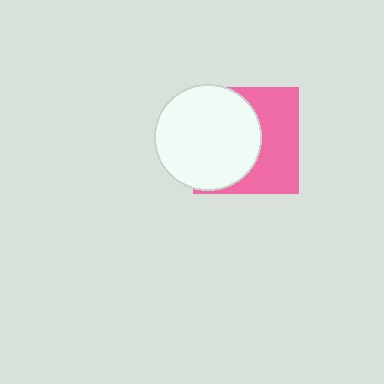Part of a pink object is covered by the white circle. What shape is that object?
It is a square.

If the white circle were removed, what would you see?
You would see the complete pink square.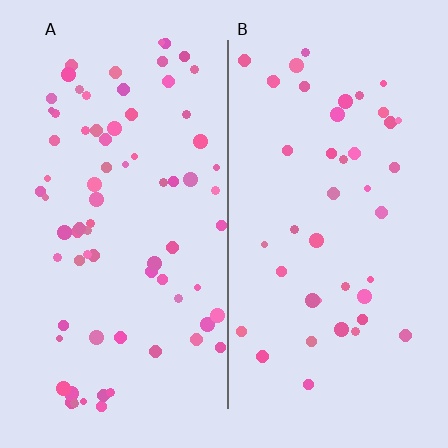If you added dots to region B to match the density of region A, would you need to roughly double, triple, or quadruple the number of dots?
Approximately double.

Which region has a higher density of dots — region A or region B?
A (the left).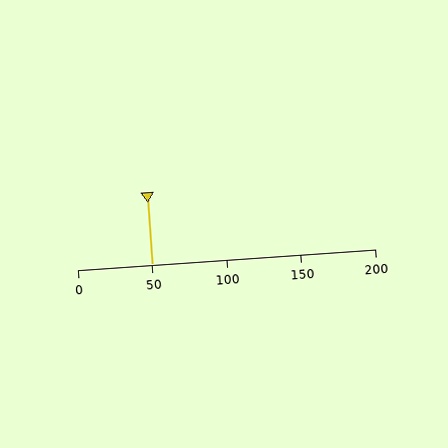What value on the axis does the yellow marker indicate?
The marker indicates approximately 50.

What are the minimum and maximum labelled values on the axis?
The axis runs from 0 to 200.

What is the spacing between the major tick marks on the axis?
The major ticks are spaced 50 apart.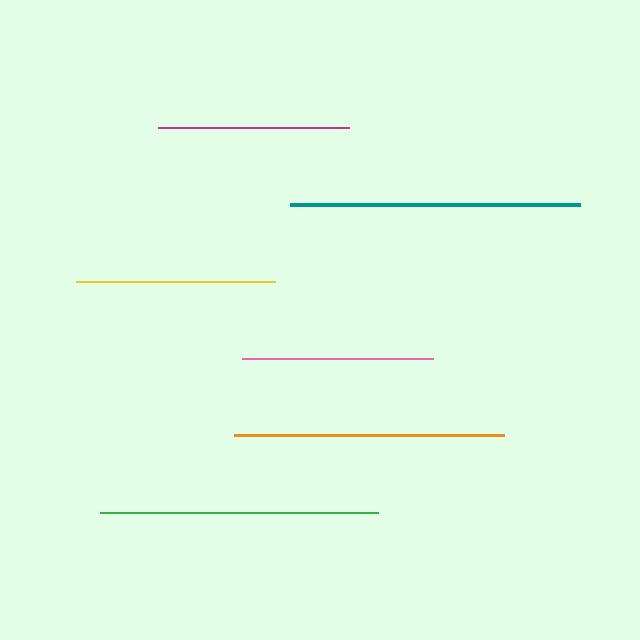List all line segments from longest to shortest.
From longest to shortest: teal, green, orange, yellow, magenta, pink.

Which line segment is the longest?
The teal line is the longest at approximately 290 pixels.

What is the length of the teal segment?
The teal segment is approximately 290 pixels long.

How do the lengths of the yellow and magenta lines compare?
The yellow and magenta lines are approximately the same length.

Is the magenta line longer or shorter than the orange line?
The orange line is longer than the magenta line.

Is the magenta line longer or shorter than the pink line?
The magenta line is longer than the pink line.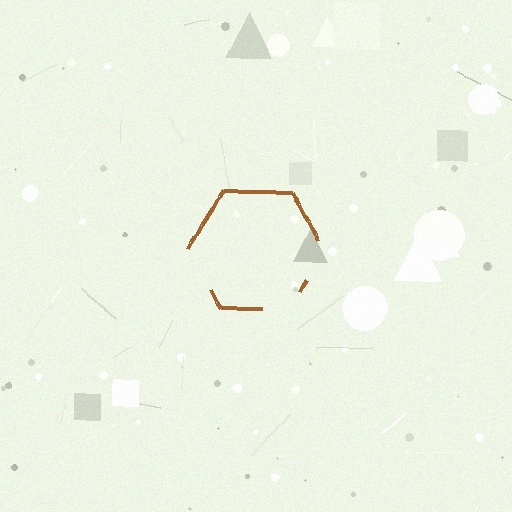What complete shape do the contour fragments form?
The contour fragments form a hexagon.